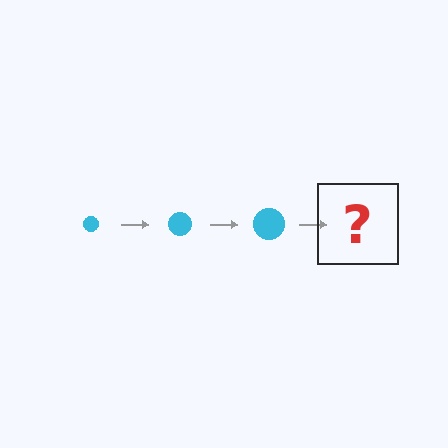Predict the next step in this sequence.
The next step is a cyan circle, larger than the previous one.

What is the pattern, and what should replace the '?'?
The pattern is that the circle gets progressively larger each step. The '?' should be a cyan circle, larger than the previous one.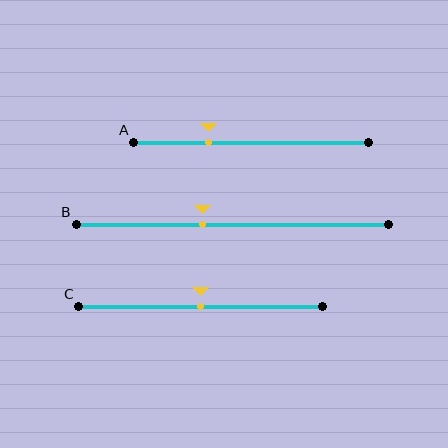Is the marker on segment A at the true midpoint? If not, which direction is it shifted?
No, the marker on segment A is shifted to the left by about 18% of the segment length.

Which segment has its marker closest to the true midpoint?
Segment C has its marker closest to the true midpoint.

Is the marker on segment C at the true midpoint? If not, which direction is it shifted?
Yes, the marker on segment C is at the true midpoint.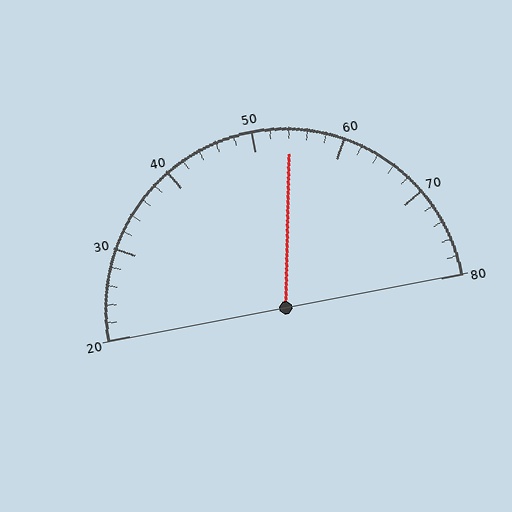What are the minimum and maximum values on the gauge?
The gauge ranges from 20 to 80.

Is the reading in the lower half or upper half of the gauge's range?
The reading is in the upper half of the range (20 to 80).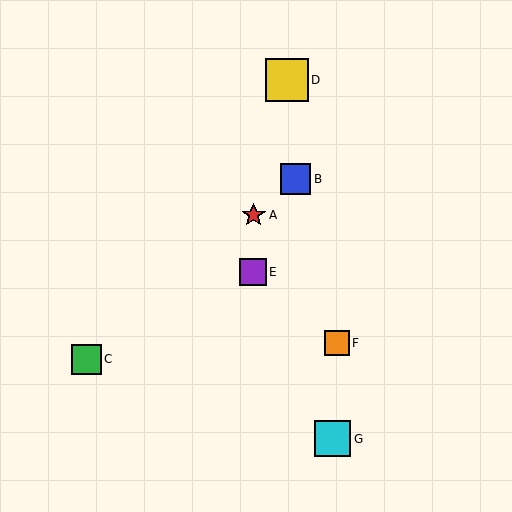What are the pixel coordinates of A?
Object A is at (254, 215).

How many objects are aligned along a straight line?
3 objects (A, B, C) are aligned along a straight line.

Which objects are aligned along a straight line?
Objects A, B, C are aligned along a straight line.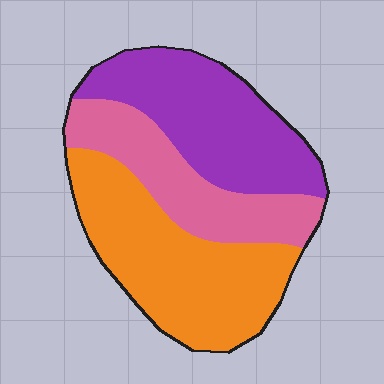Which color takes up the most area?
Orange, at roughly 40%.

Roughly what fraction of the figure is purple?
Purple covers about 35% of the figure.